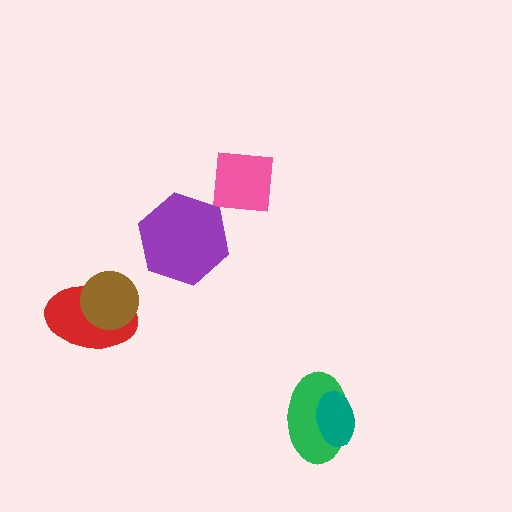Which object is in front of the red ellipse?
The brown circle is in front of the red ellipse.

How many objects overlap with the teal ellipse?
1 object overlaps with the teal ellipse.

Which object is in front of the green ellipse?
The teal ellipse is in front of the green ellipse.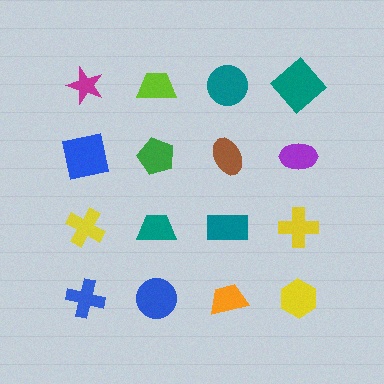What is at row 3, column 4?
A yellow cross.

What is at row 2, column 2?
A green pentagon.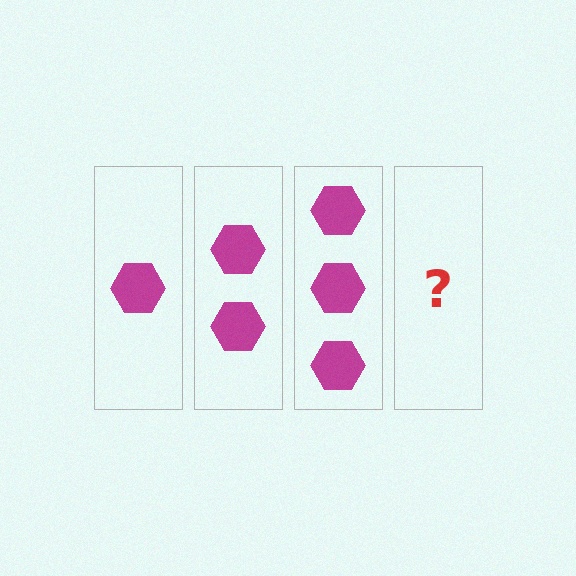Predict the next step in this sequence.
The next step is 4 hexagons.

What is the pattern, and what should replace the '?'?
The pattern is that each step adds one more hexagon. The '?' should be 4 hexagons.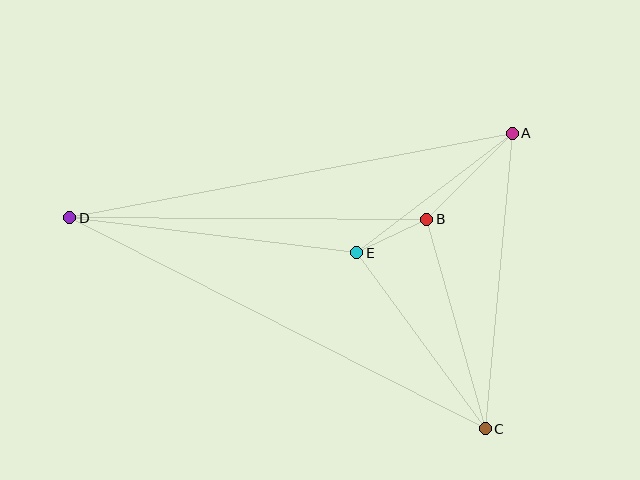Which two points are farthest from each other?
Points C and D are farthest from each other.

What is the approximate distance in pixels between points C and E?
The distance between C and E is approximately 218 pixels.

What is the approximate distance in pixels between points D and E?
The distance between D and E is approximately 289 pixels.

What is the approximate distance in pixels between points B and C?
The distance between B and C is approximately 218 pixels.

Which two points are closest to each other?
Points B and E are closest to each other.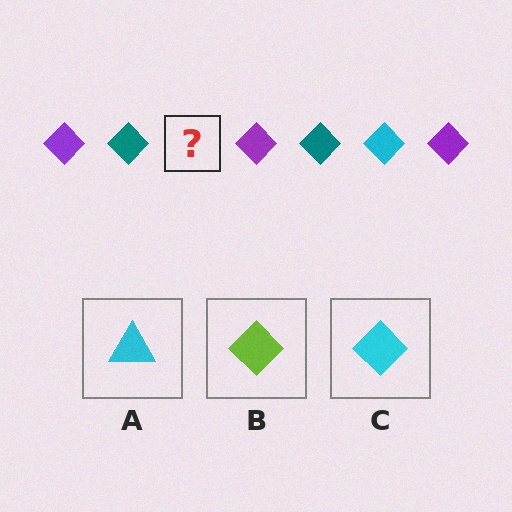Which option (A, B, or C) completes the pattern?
C.